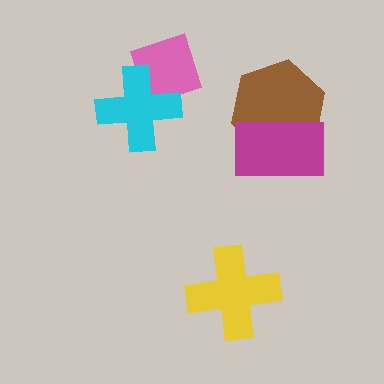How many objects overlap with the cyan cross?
1 object overlaps with the cyan cross.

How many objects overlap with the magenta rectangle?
1 object overlaps with the magenta rectangle.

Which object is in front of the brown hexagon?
The magenta rectangle is in front of the brown hexagon.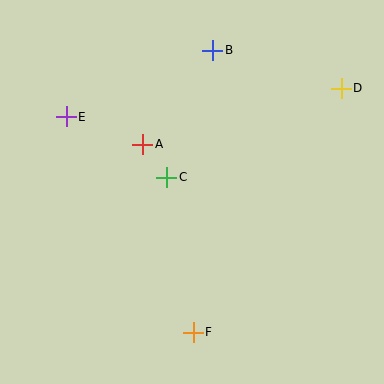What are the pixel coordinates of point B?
Point B is at (213, 50).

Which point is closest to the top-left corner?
Point E is closest to the top-left corner.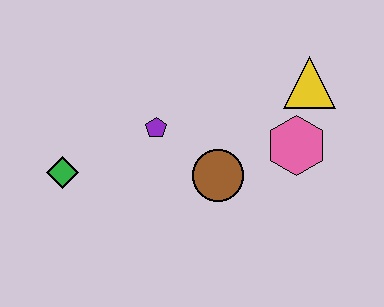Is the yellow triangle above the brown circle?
Yes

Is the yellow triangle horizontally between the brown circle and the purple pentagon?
No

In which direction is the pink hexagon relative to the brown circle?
The pink hexagon is to the right of the brown circle.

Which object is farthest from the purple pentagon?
The yellow triangle is farthest from the purple pentagon.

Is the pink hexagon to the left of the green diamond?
No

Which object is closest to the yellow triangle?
The pink hexagon is closest to the yellow triangle.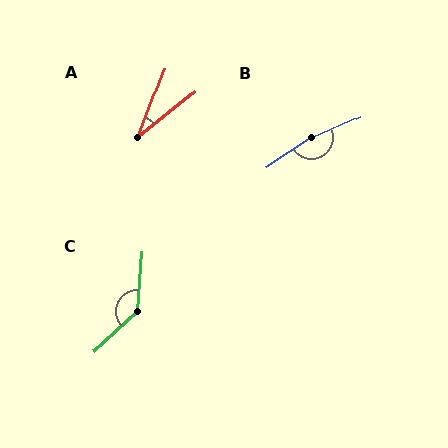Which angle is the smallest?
A, at approximately 31 degrees.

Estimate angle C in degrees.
Approximately 137 degrees.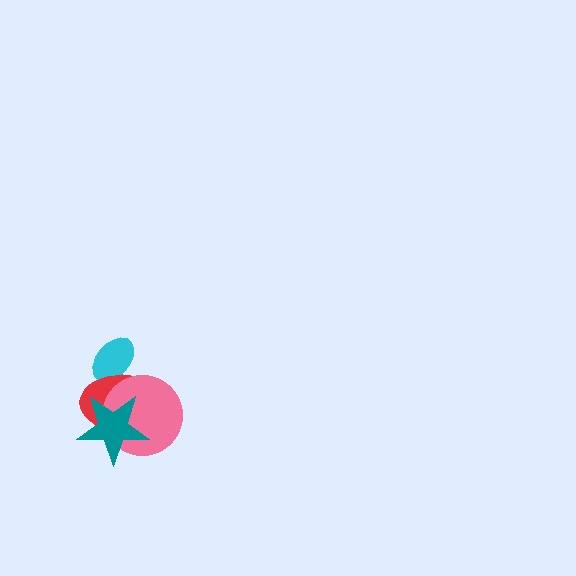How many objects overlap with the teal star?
2 objects overlap with the teal star.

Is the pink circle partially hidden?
Yes, it is partially covered by another shape.